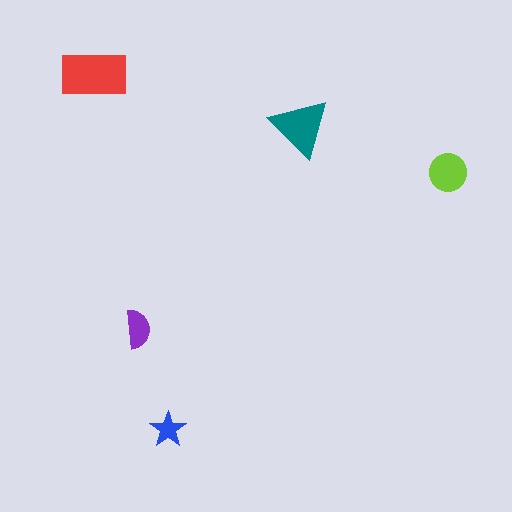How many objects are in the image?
There are 5 objects in the image.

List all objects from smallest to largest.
The blue star, the purple semicircle, the lime circle, the teal triangle, the red rectangle.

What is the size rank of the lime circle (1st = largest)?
3rd.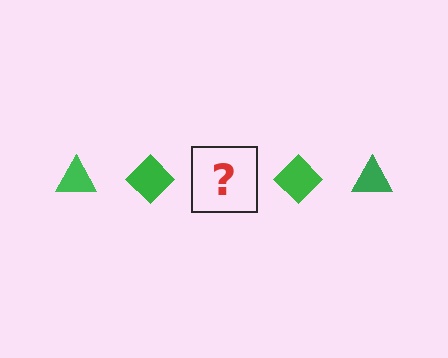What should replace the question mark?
The question mark should be replaced with a green triangle.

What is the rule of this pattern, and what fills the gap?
The rule is that the pattern cycles through triangle, diamond shapes in green. The gap should be filled with a green triangle.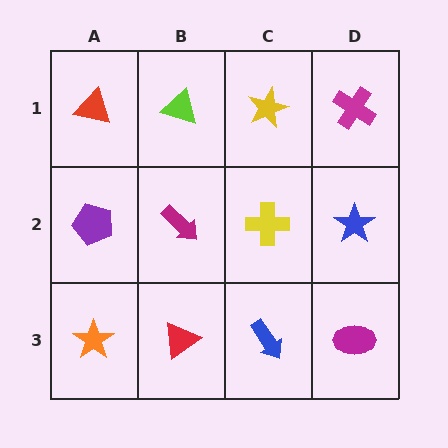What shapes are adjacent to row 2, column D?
A magenta cross (row 1, column D), a magenta ellipse (row 3, column D), a yellow cross (row 2, column C).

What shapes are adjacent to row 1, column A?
A purple pentagon (row 2, column A), a lime triangle (row 1, column B).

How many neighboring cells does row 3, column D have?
2.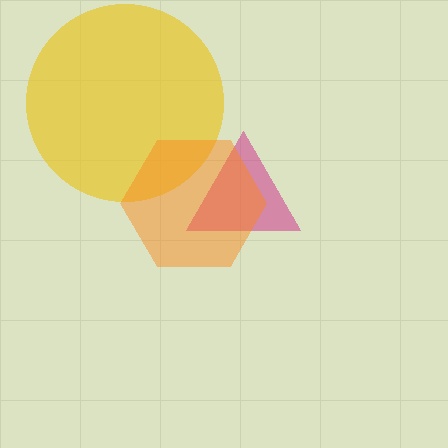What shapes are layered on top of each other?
The layered shapes are: a yellow circle, a magenta triangle, an orange hexagon.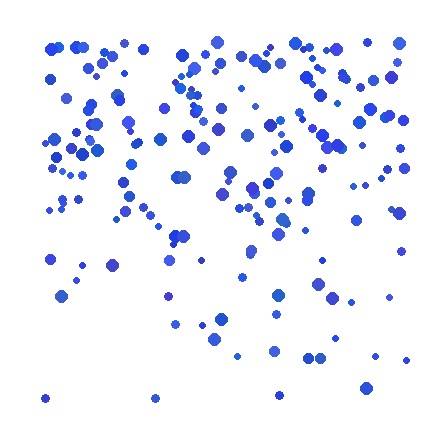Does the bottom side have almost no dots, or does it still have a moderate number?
Still a moderate number, just noticeably fewer than the top.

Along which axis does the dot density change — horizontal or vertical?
Vertical.